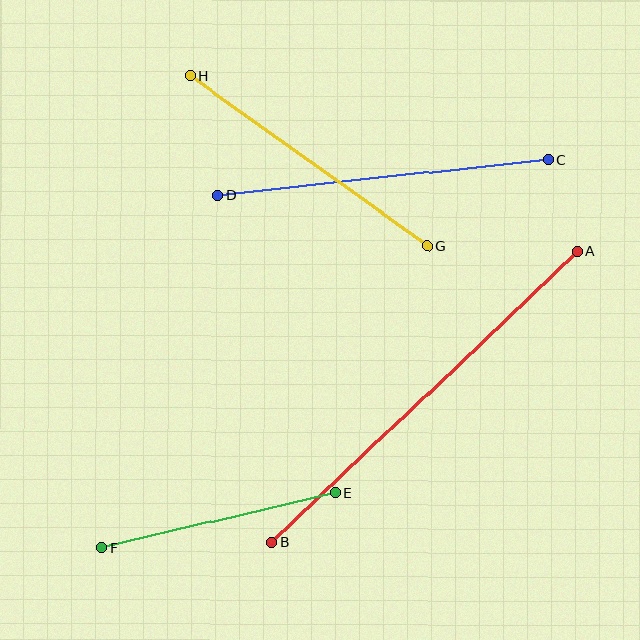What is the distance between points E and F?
The distance is approximately 240 pixels.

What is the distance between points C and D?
The distance is approximately 332 pixels.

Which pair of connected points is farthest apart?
Points A and B are farthest apart.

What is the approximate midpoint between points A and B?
The midpoint is at approximately (425, 397) pixels.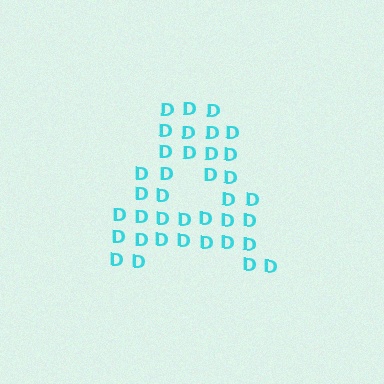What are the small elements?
The small elements are letter D's.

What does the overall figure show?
The overall figure shows the letter A.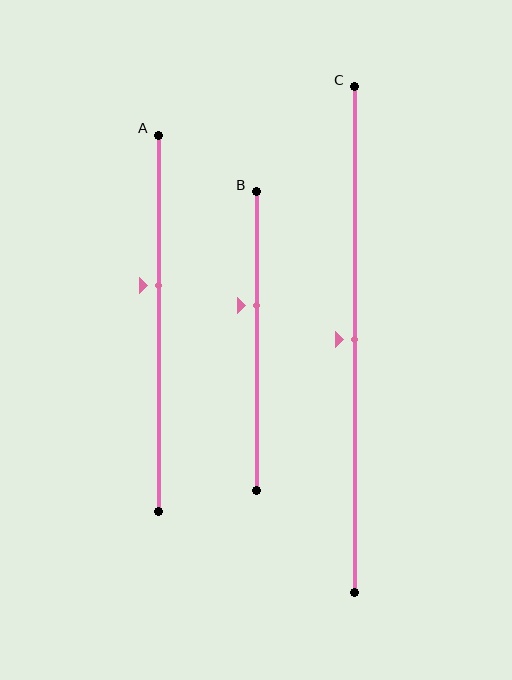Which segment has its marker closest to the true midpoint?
Segment C has its marker closest to the true midpoint.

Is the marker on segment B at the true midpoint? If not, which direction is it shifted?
No, the marker on segment B is shifted upward by about 12% of the segment length.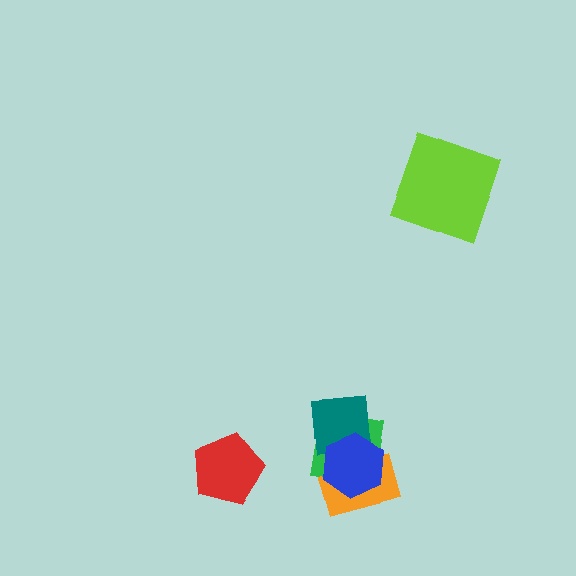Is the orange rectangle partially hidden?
Yes, it is partially covered by another shape.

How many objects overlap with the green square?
3 objects overlap with the green square.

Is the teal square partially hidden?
Yes, it is partially covered by another shape.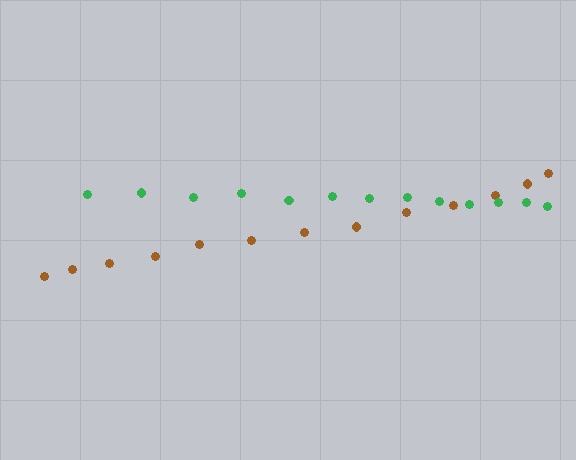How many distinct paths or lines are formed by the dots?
There are 2 distinct paths.